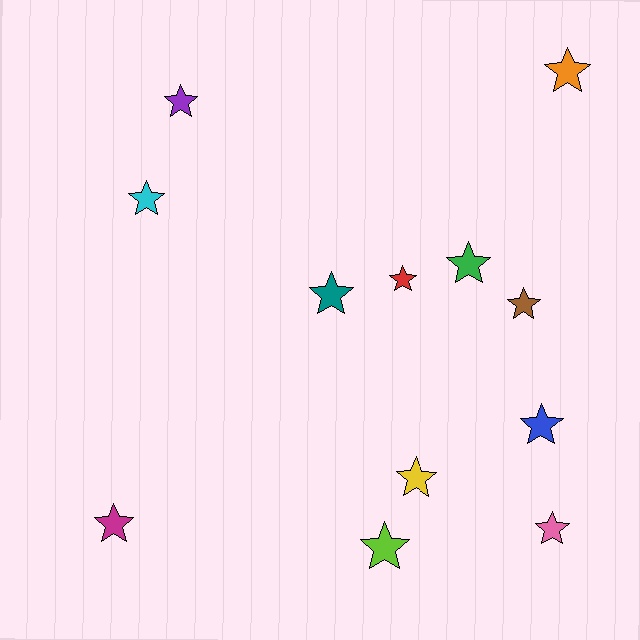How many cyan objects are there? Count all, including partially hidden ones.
There is 1 cyan object.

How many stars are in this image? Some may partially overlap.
There are 12 stars.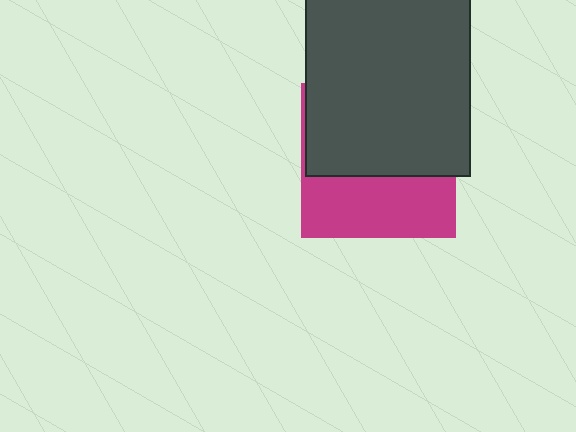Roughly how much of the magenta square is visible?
A small part of it is visible (roughly 41%).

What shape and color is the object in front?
The object in front is a dark gray rectangle.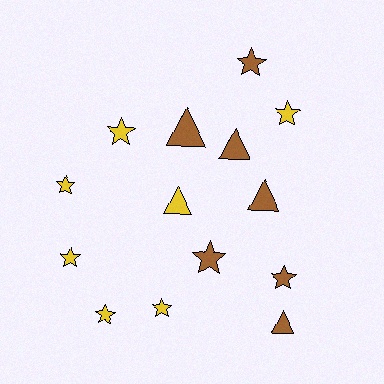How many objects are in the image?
There are 14 objects.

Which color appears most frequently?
Brown, with 7 objects.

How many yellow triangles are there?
There is 1 yellow triangle.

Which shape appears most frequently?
Star, with 9 objects.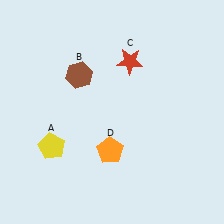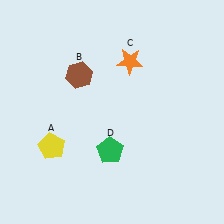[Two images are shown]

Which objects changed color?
C changed from red to orange. D changed from orange to green.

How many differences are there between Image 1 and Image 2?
There are 2 differences between the two images.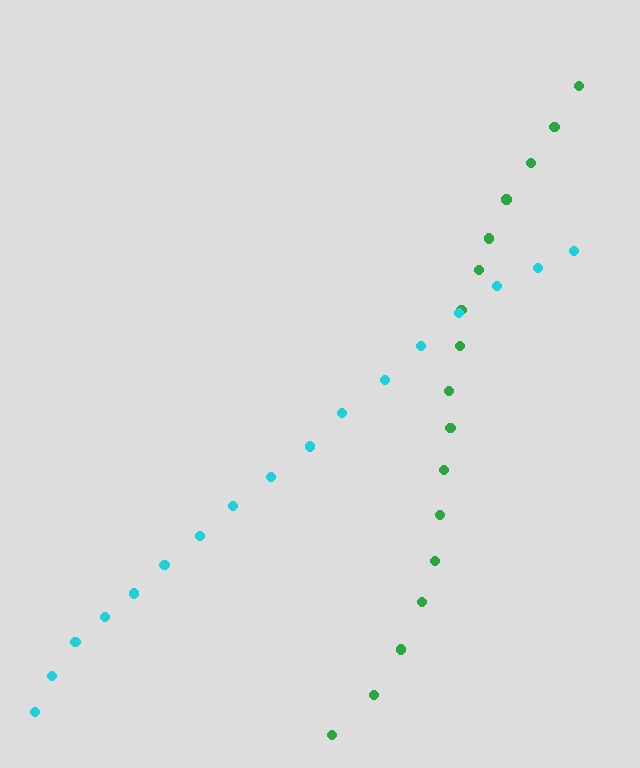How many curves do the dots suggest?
There are 2 distinct paths.